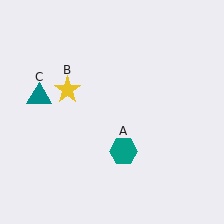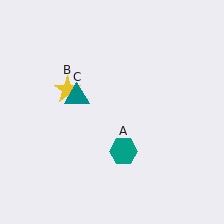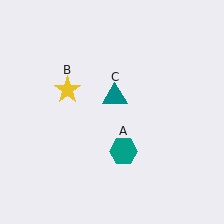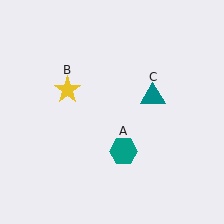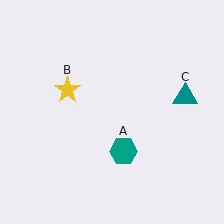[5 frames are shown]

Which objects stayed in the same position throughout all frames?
Teal hexagon (object A) and yellow star (object B) remained stationary.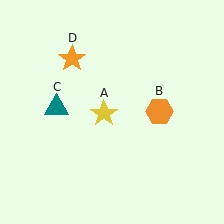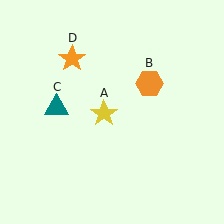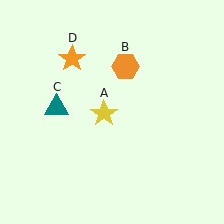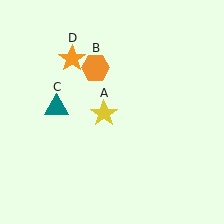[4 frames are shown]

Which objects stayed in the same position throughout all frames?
Yellow star (object A) and teal triangle (object C) and orange star (object D) remained stationary.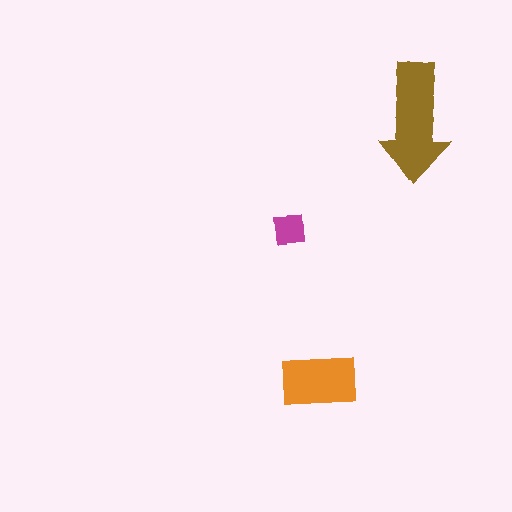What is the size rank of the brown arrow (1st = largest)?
1st.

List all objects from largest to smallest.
The brown arrow, the orange rectangle, the magenta square.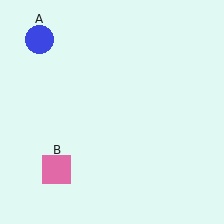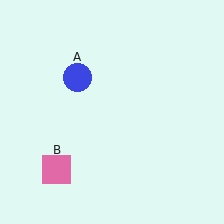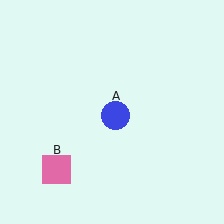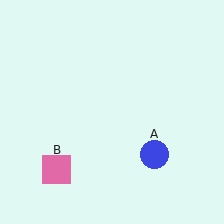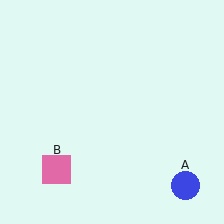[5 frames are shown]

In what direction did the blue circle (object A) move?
The blue circle (object A) moved down and to the right.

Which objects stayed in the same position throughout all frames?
Pink square (object B) remained stationary.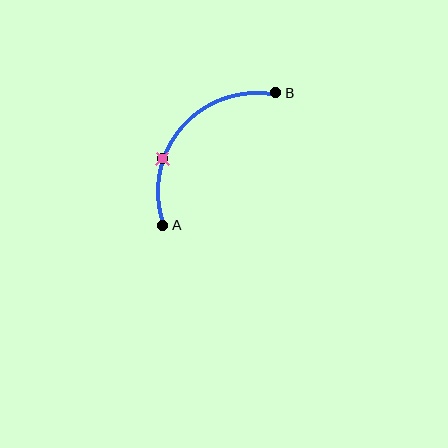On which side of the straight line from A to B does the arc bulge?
The arc bulges above and to the left of the straight line connecting A and B.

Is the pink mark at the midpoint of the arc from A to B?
No. The pink mark lies on the arc but is closer to endpoint A. The arc midpoint would be at the point on the curve equidistant along the arc from both A and B.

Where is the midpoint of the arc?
The arc midpoint is the point on the curve farthest from the straight line joining A and B. It sits above and to the left of that line.